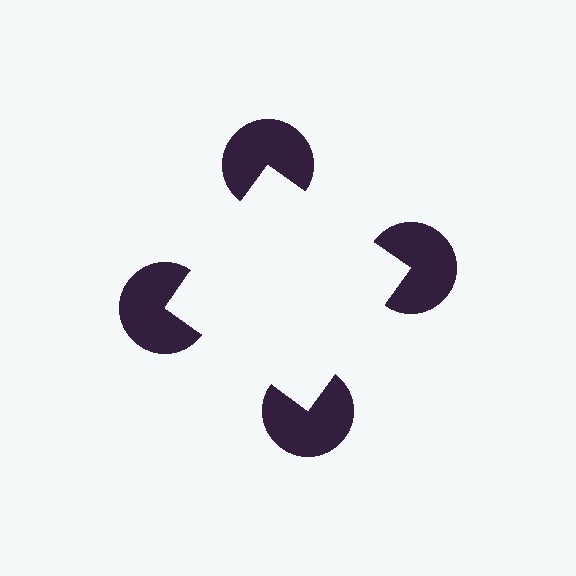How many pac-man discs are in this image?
There are 4 — one at each vertex of the illusory square.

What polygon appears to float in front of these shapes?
An illusory square — its edges are inferred from the aligned wedge cuts in the pac-man discs, not physically drawn.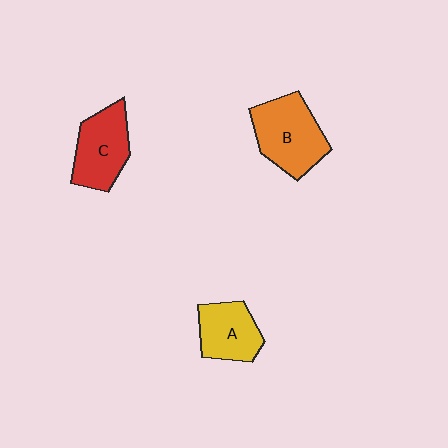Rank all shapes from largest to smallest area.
From largest to smallest: B (orange), C (red), A (yellow).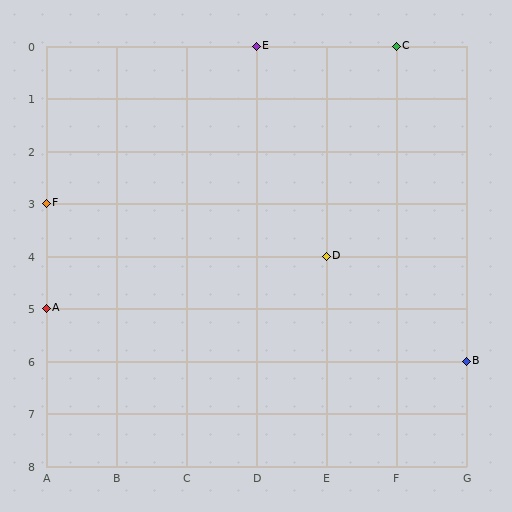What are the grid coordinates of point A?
Point A is at grid coordinates (A, 5).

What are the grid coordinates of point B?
Point B is at grid coordinates (G, 6).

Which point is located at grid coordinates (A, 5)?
Point A is at (A, 5).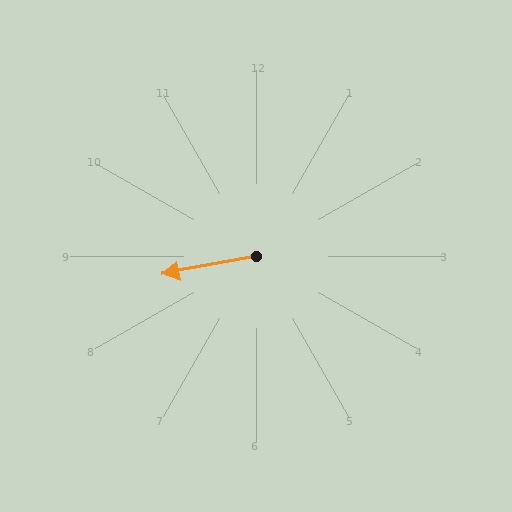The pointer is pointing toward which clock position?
Roughly 9 o'clock.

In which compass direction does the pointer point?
West.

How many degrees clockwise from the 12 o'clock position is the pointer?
Approximately 259 degrees.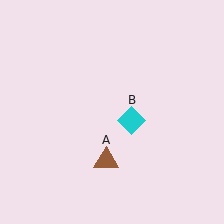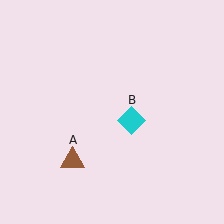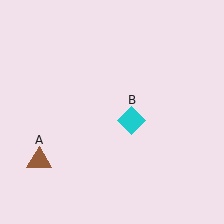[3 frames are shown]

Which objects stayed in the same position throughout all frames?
Cyan diamond (object B) remained stationary.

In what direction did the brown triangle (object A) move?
The brown triangle (object A) moved left.